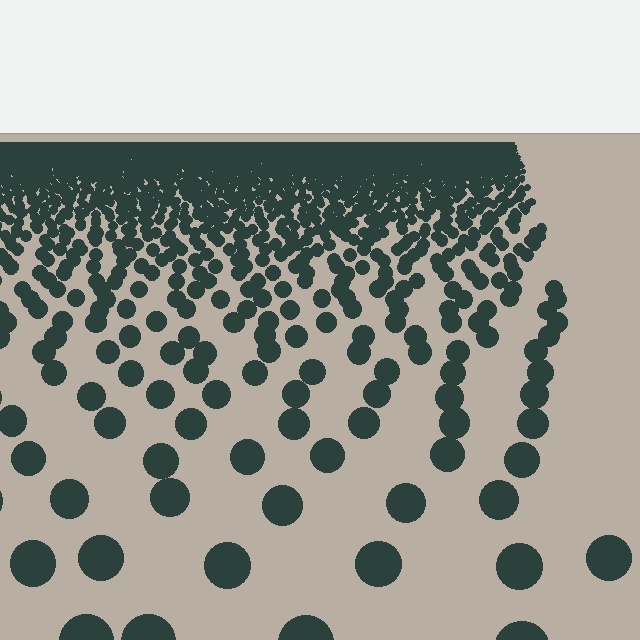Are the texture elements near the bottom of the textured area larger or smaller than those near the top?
Larger. Near the bottom, elements are closer to the viewer and appear at a bigger on-screen size.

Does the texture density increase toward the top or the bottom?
Density increases toward the top.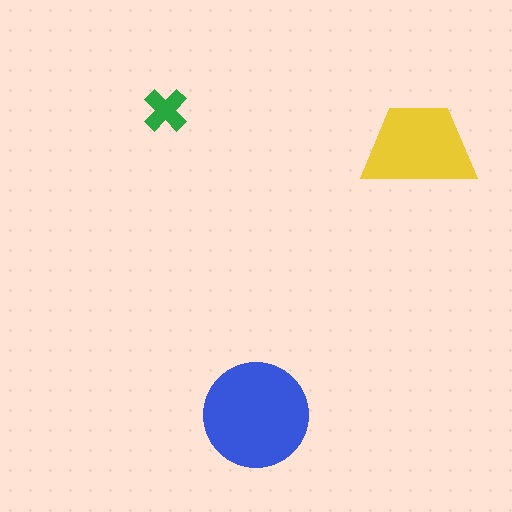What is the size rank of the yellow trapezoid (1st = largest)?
2nd.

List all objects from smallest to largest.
The green cross, the yellow trapezoid, the blue circle.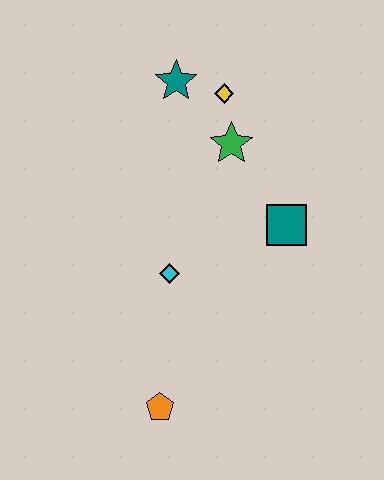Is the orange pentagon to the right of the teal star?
No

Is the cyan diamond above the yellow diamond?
No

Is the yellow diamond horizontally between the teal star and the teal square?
Yes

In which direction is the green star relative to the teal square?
The green star is above the teal square.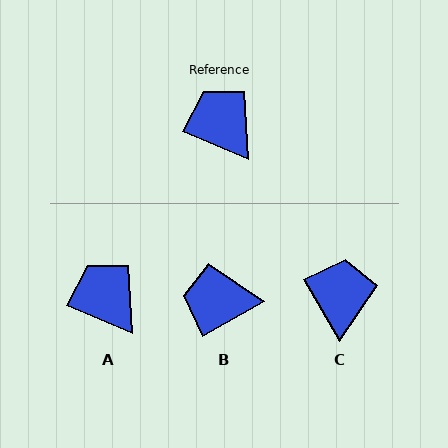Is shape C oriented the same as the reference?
No, it is off by about 37 degrees.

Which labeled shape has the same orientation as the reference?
A.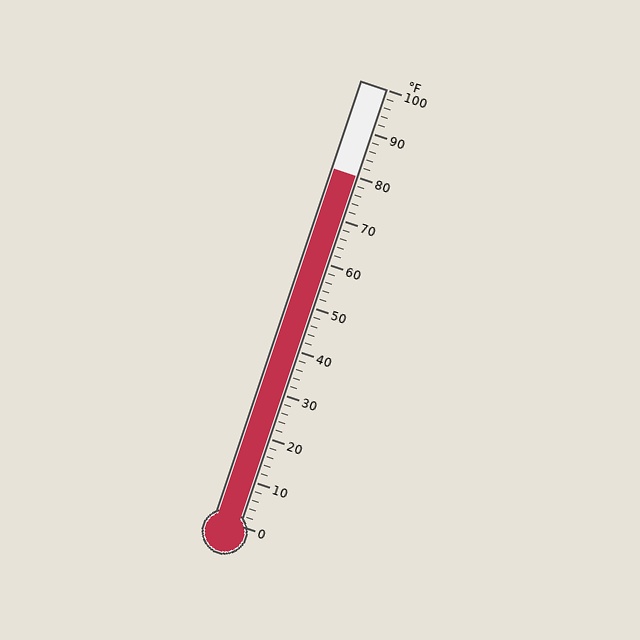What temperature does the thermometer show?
The thermometer shows approximately 80°F.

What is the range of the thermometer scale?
The thermometer scale ranges from 0°F to 100°F.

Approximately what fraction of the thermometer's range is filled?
The thermometer is filled to approximately 80% of its range.